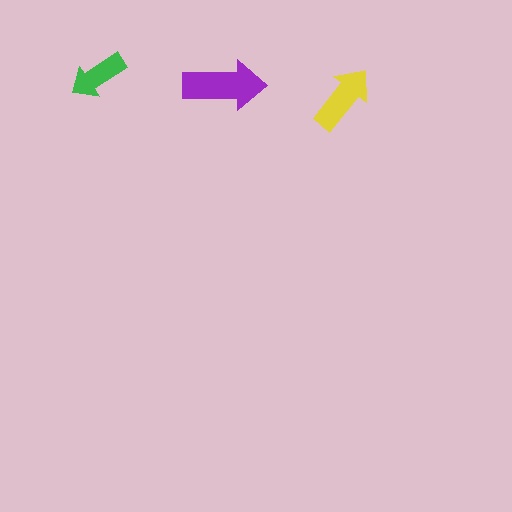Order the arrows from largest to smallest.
the purple one, the yellow one, the green one.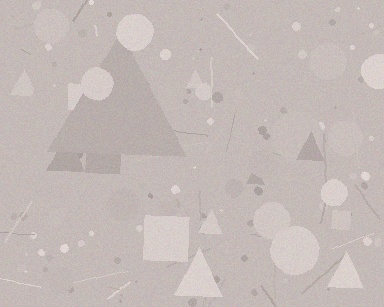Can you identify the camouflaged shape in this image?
The camouflaged shape is a triangle.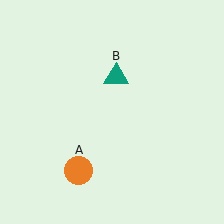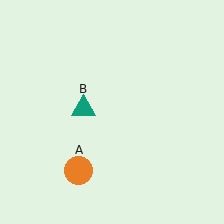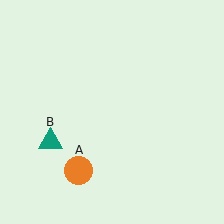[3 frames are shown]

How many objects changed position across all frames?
1 object changed position: teal triangle (object B).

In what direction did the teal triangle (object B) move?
The teal triangle (object B) moved down and to the left.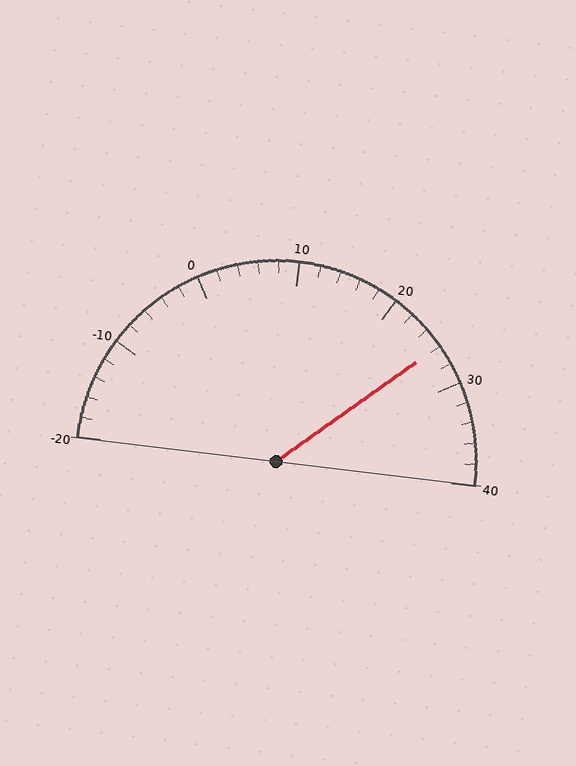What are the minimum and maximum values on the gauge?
The gauge ranges from -20 to 40.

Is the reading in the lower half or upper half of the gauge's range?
The reading is in the upper half of the range (-20 to 40).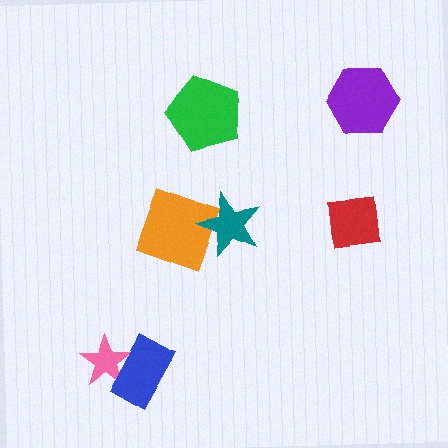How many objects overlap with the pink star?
1 object overlaps with the pink star.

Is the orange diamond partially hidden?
Yes, it is partially covered by another shape.